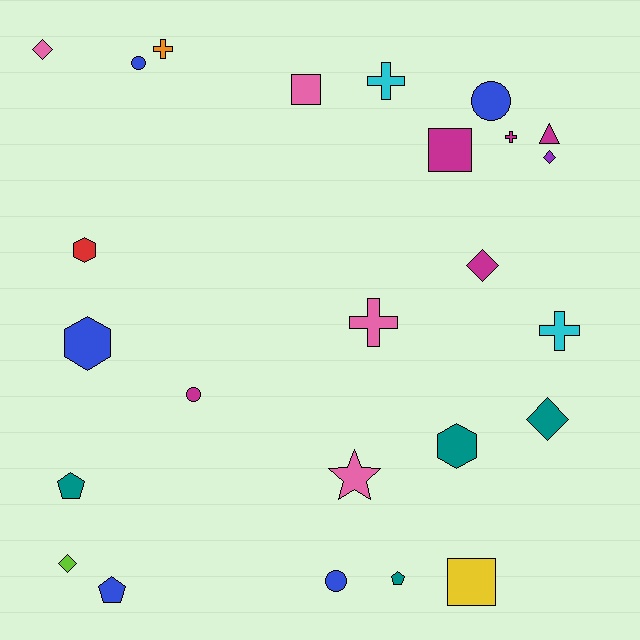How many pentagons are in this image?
There are 3 pentagons.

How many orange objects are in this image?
There is 1 orange object.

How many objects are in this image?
There are 25 objects.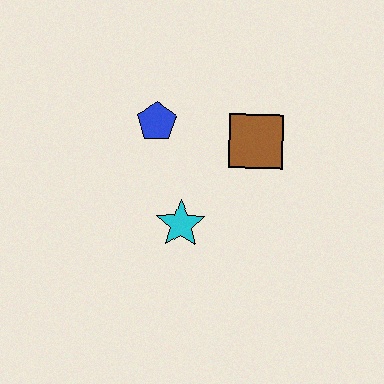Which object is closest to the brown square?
The blue pentagon is closest to the brown square.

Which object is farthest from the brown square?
The cyan star is farthest from the brown square.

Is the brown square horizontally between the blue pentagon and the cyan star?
No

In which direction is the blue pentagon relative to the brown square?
The blue pentagon is to the left of the brown square.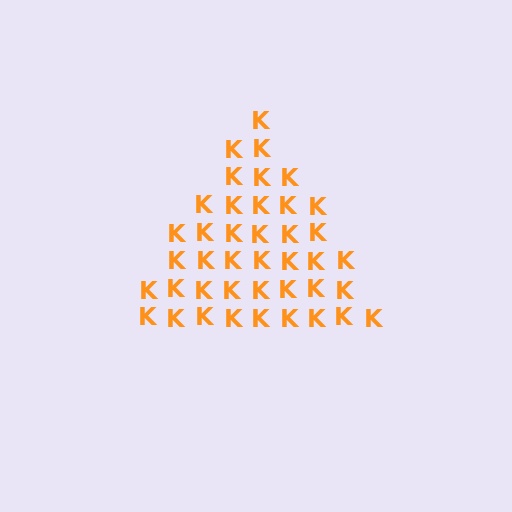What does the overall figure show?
The overall figure shows a triangle.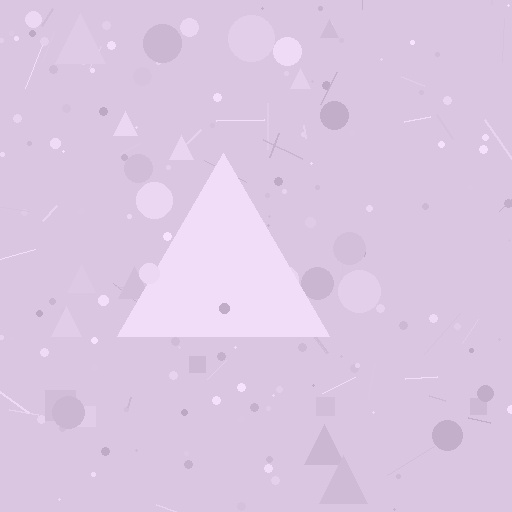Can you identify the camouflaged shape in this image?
The camouflaged shape is a triangle.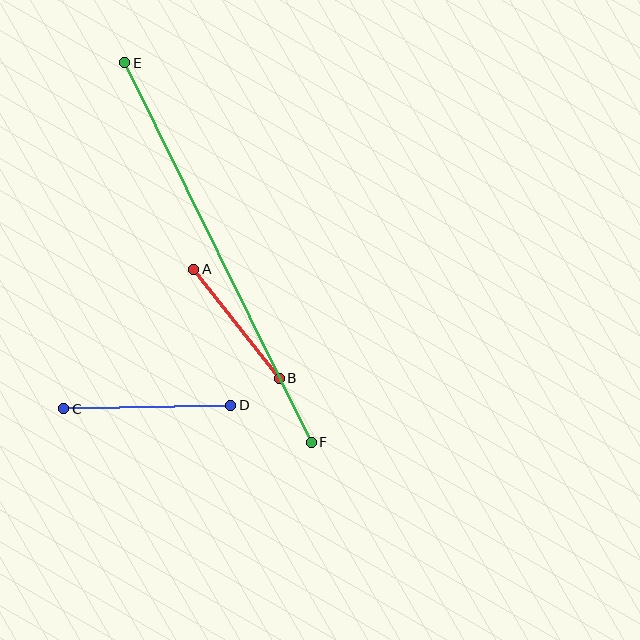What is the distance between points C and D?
The distance is approximately 167 pixels.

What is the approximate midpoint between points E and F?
The midpoint is at approximately (218, 253) pixels.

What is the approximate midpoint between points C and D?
The midpoint is at approximately (147, 407) pixels.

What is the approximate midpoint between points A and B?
The midpoint is at approximately (237, 324) pixels.